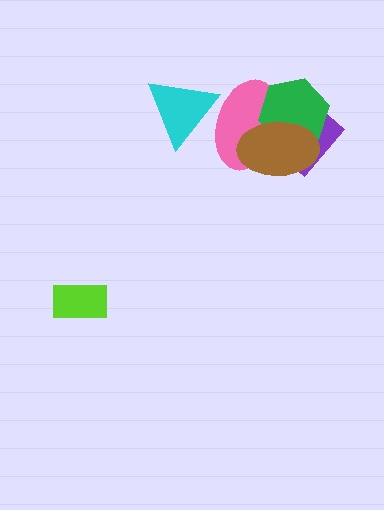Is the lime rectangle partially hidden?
No, no other shape covers it.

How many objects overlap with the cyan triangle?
1 object overlaps with the cyan triangle.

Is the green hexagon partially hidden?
Yes, it is partially covered by another shape.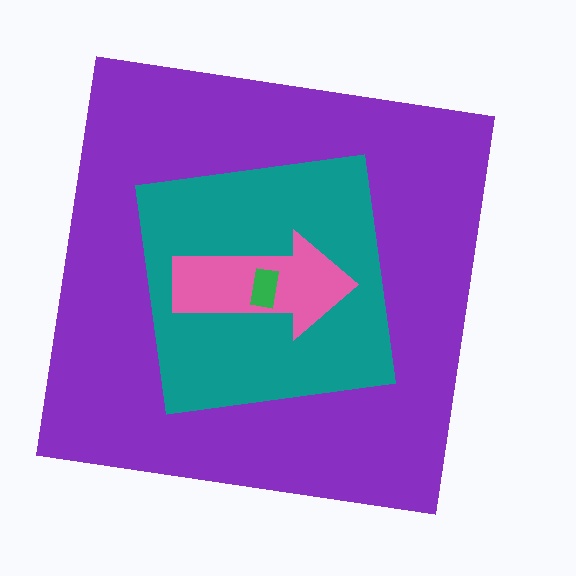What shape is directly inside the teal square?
The pink arrow.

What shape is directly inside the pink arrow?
The green rectangle.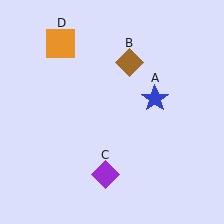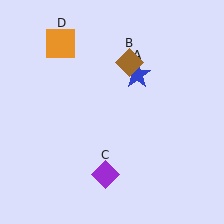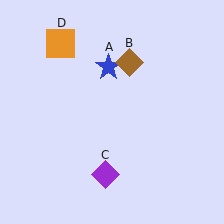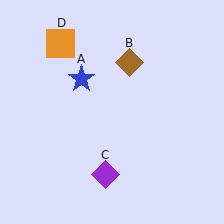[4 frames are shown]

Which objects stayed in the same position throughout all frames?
Brown diamond (object B) and purple diamond (object C) and orange square (object D) remained stationary.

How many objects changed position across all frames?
1 object changed position: blue star (object A).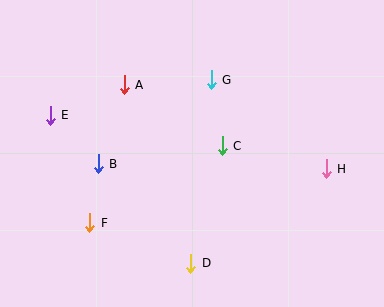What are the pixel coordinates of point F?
Point F is at (90, 223).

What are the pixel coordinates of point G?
Point G is at (211, 80).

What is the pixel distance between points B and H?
The distance between B and H is 228 pixels.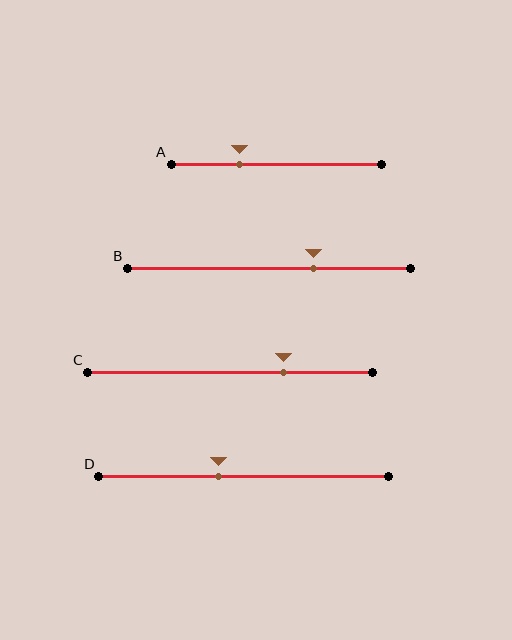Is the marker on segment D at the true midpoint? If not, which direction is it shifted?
No, the marker on segment D is shifted to the left by about 9% of the segment length.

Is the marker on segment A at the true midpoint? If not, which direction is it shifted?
No, the marker on segment A is shifted to the left by about 18% of the segment length.